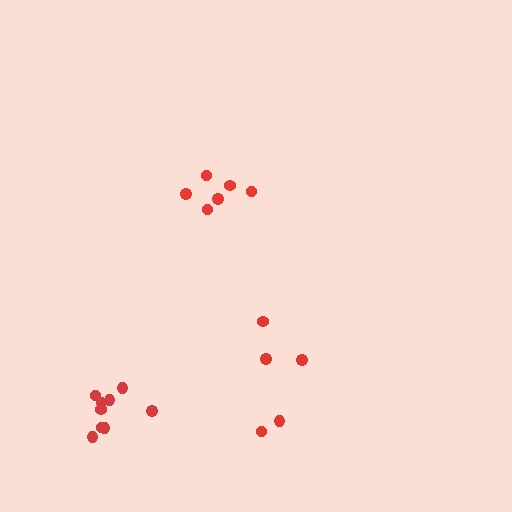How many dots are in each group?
Group 1: 5 dots, Group 2: 6 dots, Group 3: 9 dots (20 total).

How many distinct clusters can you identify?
There are 3 distinct clusters.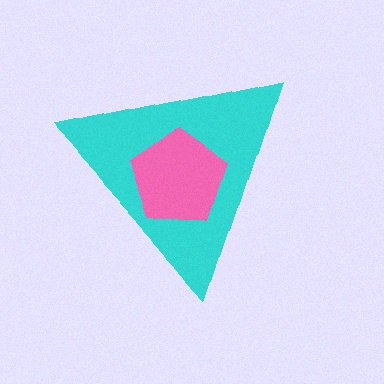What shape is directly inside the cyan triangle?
The pink pentagon.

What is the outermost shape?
The cyan triangle.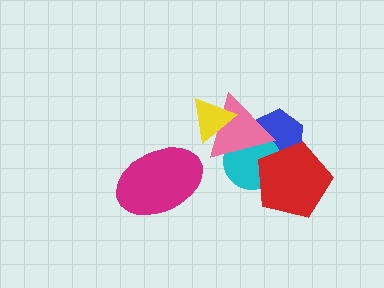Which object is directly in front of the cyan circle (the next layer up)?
The red pentagon is directly in front of the cyan circle.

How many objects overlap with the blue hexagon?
3 objects overlap with the blue hexagon.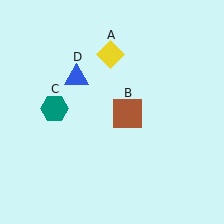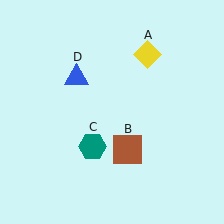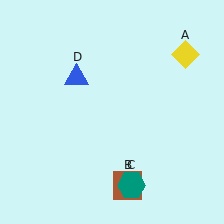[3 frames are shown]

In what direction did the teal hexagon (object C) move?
The teal hexagon (object C) moved down and to the right.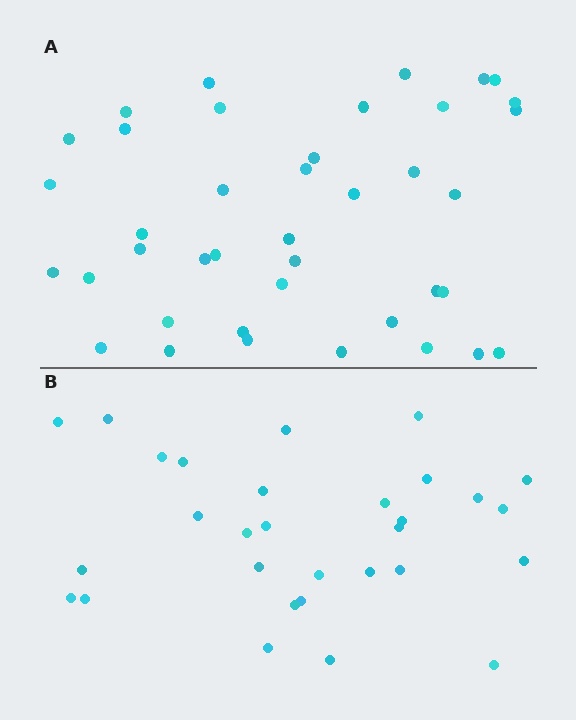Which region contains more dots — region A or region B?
Region A (the top region) has more dots.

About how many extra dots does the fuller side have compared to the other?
Region A has roughly 10 or so more dots than region B.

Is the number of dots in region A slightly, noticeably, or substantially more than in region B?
Region A has noticeably more, but not dramatically so. The ratio is roughly 1.3 to 1.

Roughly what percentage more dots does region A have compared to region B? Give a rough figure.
About 35% more.